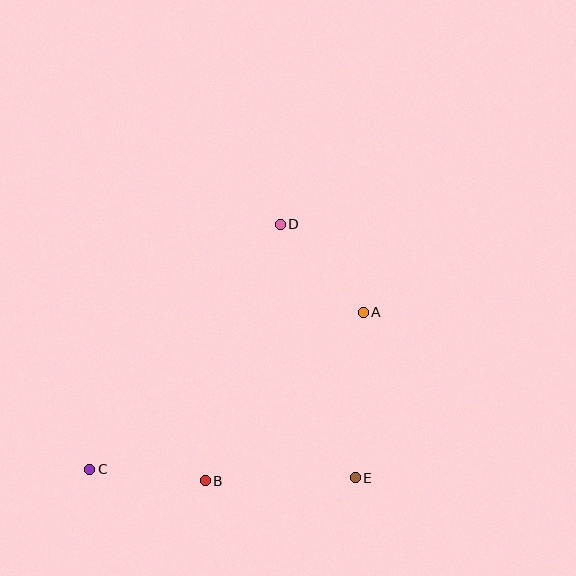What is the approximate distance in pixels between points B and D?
The distance between B and D is approximately 267 pixels.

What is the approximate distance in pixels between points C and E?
The distance between C and E is approximately 266 pixels.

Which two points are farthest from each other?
Points A and C are farthest from each other.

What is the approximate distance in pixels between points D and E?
The distance between D and E is approximately 265 pixels.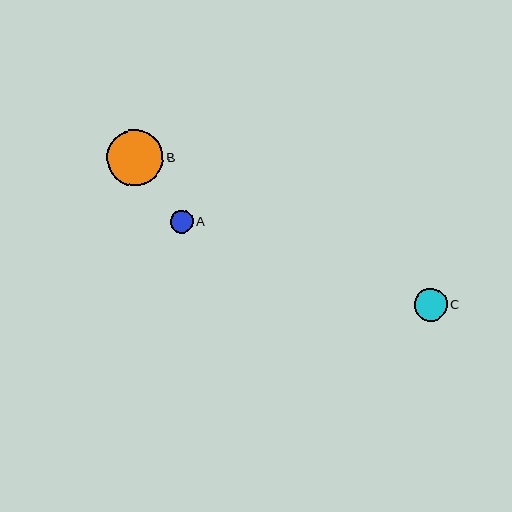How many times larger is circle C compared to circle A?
Circle C is approximately 1.4 times the size of circle A.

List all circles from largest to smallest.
From largest to smallest: B, C, A.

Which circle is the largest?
Circle B is the largest with a size of approximately 56 pixels.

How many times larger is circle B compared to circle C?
Circle B is approximately 1.7 times the size of circle C.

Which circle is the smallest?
Circle A is the smallest with a size of approximately 23 pixels.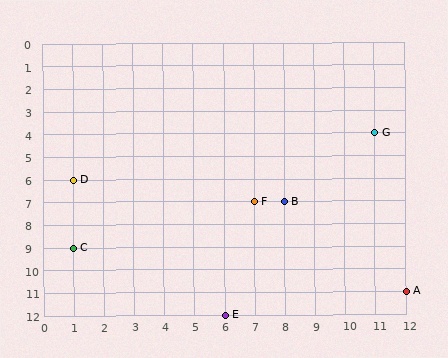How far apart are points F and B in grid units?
Points F and B are 1 column apart.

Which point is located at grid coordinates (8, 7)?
Point B is at (8, 7).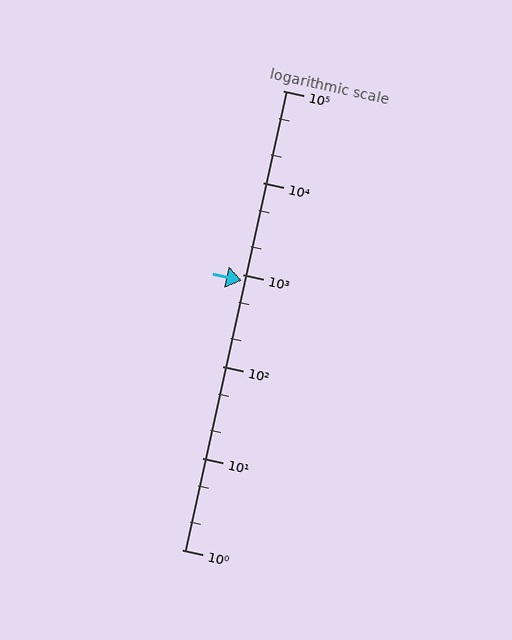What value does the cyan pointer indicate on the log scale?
The pointer indicates approximately 850.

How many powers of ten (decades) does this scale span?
The scale spans 5 decades, from 1 to 100000.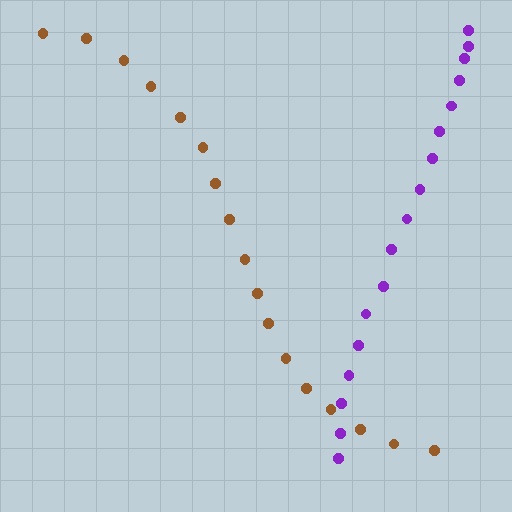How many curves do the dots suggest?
There are 2 distinct paths.